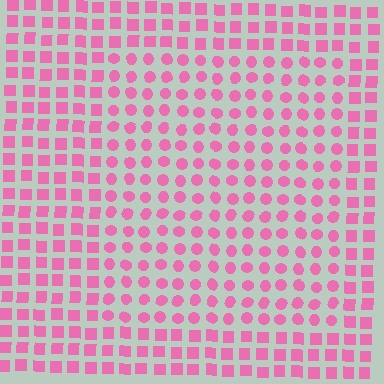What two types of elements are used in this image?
The image uses circles inside the rectangle region and squares outside it.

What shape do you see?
I see a rectangle.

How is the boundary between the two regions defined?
The boundary is defined by a change in element shape: circles inside vs. squares outside. All elements share the same color and spacing.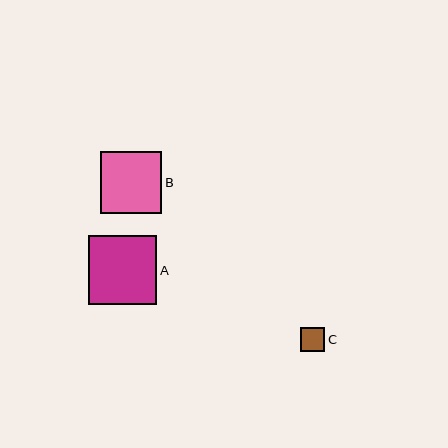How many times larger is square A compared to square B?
Square A is approximately 1.1 times the size of square B.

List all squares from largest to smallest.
From largest to smallest: A, B, C.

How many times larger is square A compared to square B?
Square A is approximately 1.1 times the size of square B.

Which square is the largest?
Square A is the largest with a size of approximately 69 pixels.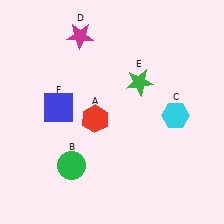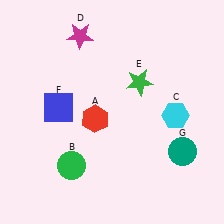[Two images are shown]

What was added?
A teal circle (G) was added in Image 2.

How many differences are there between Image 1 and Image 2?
There is 1 difference between the two images.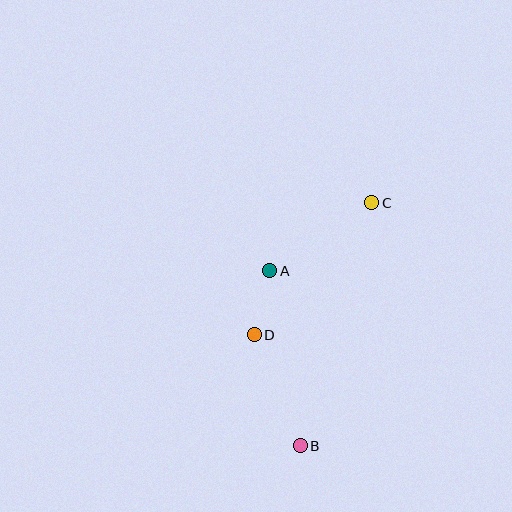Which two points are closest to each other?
Points A and D are closest to each other.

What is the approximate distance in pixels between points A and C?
The distance between A and C is approximately 123 pixels.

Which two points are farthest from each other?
Points B and C are farthest from each other.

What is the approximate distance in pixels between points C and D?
The distance between C and D is approximately 177 pixels.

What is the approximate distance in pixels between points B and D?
The distance between B and D is approximately 120 pixels.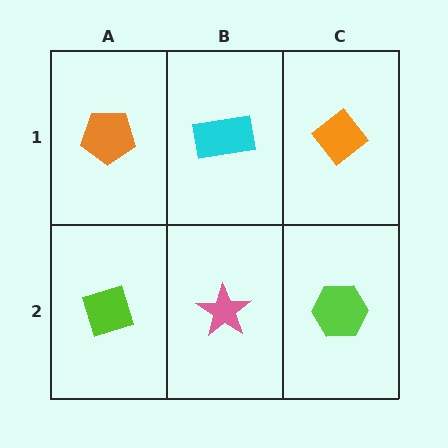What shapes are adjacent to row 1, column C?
A lime hexagon (row 2, column C), a cyan rectangle (row 1, column B).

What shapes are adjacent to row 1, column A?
A lime diamond (row 2, column A), a cyan rectangle (row 1, column B).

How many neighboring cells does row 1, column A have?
2.